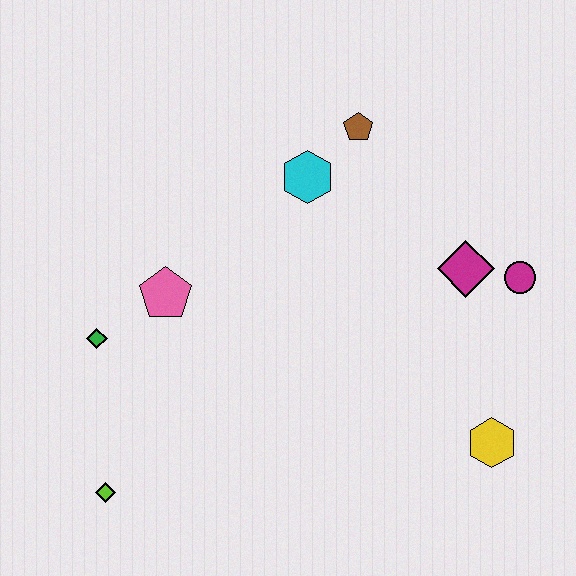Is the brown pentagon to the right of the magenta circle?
No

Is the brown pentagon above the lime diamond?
Yes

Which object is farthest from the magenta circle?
The lime diamond is farthest from the magenta circle.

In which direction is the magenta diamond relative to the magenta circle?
The magenta diamond is to the left of the magenta circle.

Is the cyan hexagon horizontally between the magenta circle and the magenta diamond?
No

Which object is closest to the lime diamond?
The green diamond is closest to the lime diamond.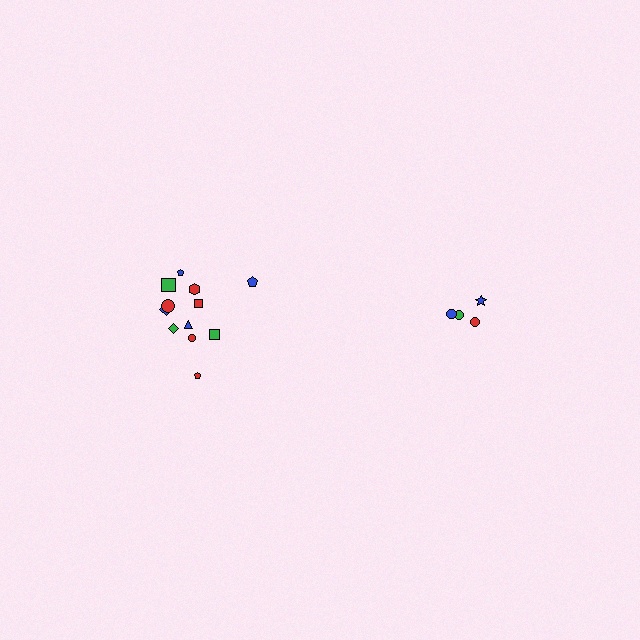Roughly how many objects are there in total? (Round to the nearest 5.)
Roughly 15 objects in total.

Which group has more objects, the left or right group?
The left group.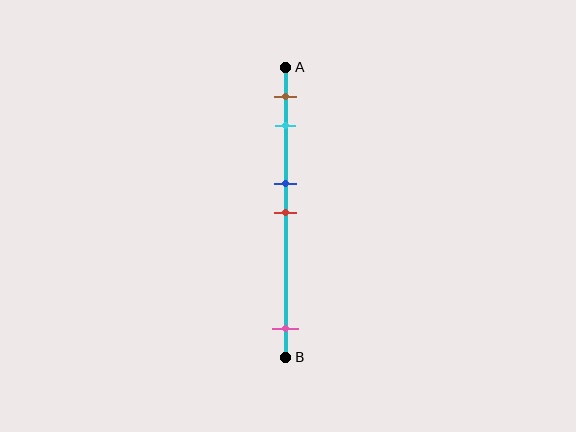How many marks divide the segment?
There are 5 marks dividing the segment.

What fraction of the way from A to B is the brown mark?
The brown mark is approximately 10% (0.1) of the way from A to B.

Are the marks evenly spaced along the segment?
No, the marks are not evenly spaced.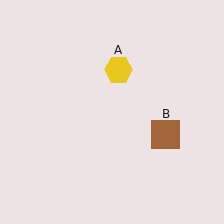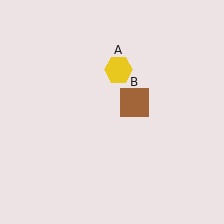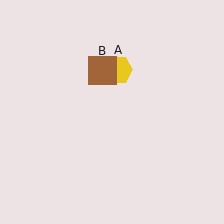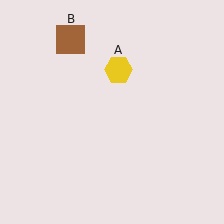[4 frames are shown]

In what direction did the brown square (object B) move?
The brown square (object B) moved up and to the left.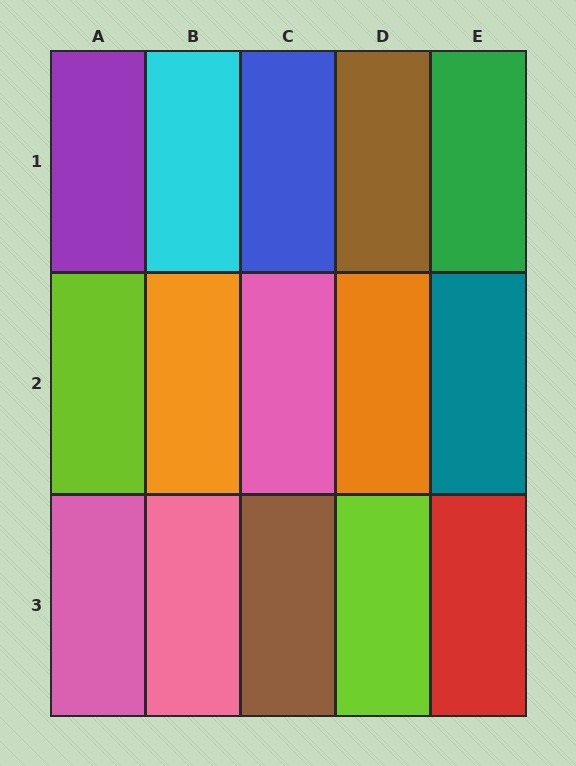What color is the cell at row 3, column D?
Lime.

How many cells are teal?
1 cell is teal.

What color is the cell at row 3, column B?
Pink.